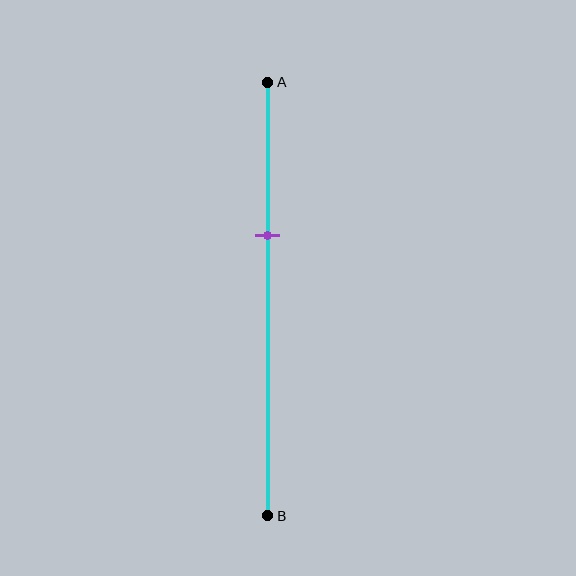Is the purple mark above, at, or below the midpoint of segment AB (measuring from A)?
The purple mark is above the midpoint of segment AB.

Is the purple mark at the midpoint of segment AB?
No, the mark is at about 35% from A, not at the 50% midpoint.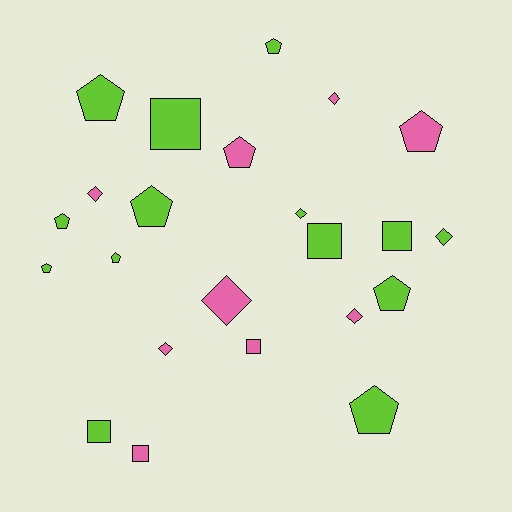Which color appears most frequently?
Lime, with 14 objects.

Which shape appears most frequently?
Pentagon, with 10 objects.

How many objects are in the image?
There are 23 objects.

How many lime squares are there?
There are 4 lime squares.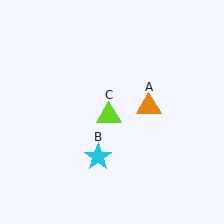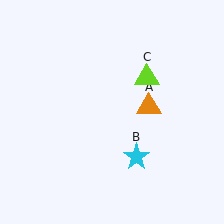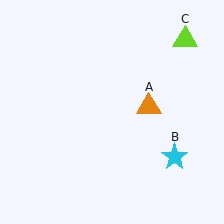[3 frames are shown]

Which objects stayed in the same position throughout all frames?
Orange triangle (object A) remained stationary.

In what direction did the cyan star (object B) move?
The cyan star (object B) moved right.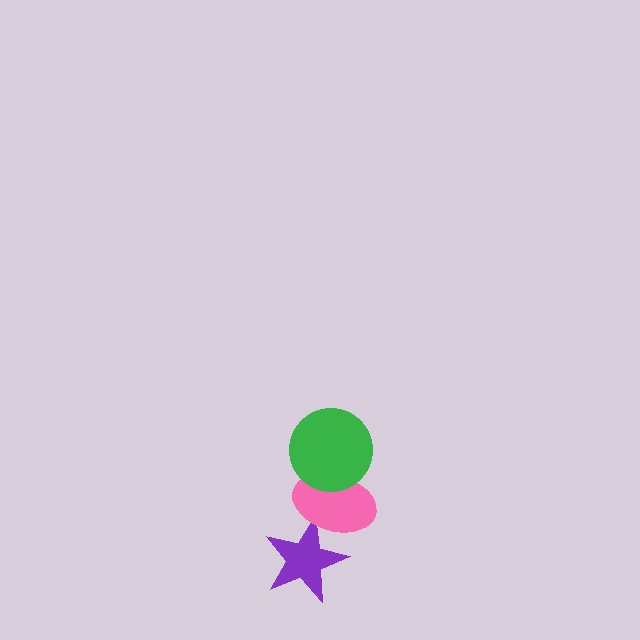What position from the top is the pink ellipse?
The pink ellipse is 2nd from the top.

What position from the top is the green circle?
The green circle is 1st from the top.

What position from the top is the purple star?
The purple star is 3rd from the top.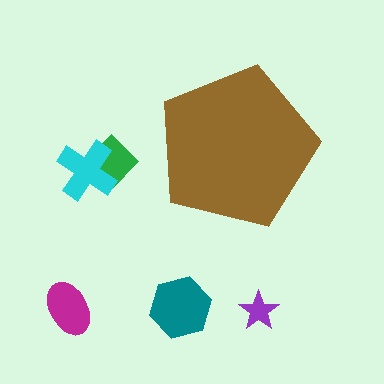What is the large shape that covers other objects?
A brown pentagon.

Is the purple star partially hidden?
No, the purple star is fully visible.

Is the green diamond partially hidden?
No, the green diamond is fully visible.